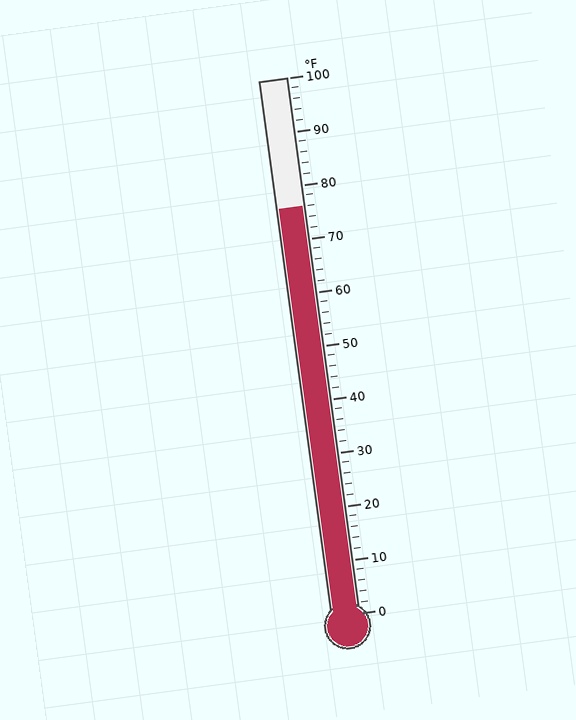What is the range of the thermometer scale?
The thermometer scale ranges from 0°F to 100°F.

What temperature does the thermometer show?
The thermometer shows approximately 76°F.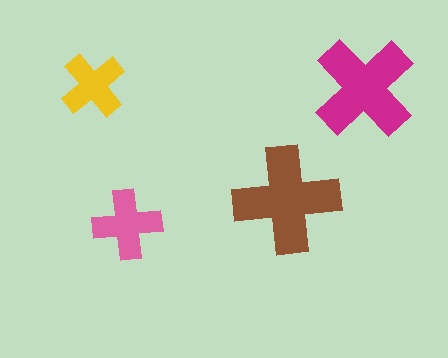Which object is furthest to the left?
The yellow cross is leftmost.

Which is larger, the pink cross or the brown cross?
The brown one.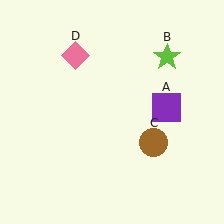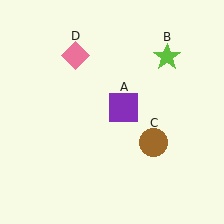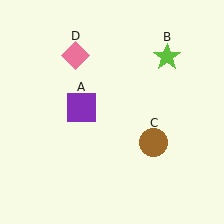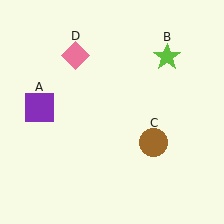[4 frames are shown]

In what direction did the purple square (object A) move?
The purple square (object A) moved left.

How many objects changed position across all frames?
1 object changed position: purple square (object A).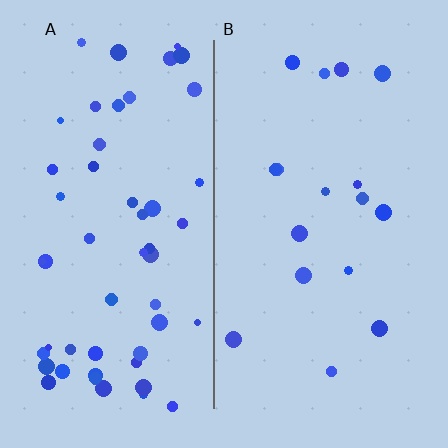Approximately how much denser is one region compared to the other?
Approximately 3.1× — region A over region B.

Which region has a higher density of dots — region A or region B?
A (the left).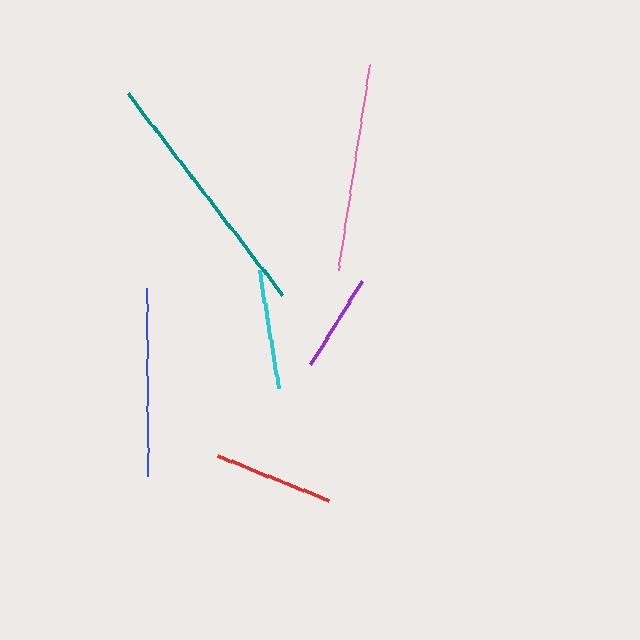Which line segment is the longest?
The teal line is the longest at approximately 254 pixels.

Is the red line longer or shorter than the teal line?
The teal line is longer than the red line.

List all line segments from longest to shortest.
From longest to shortest: teal, pink, blue, red, cyan, purple.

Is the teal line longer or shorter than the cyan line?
The teal line is longer than the cyan line.